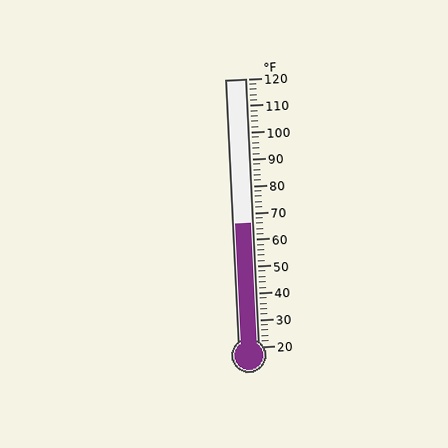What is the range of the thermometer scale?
The thermometer scale ranges from 20°F to 120°F.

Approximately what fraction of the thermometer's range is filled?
The thermometer is filled to approximately 45% of its range.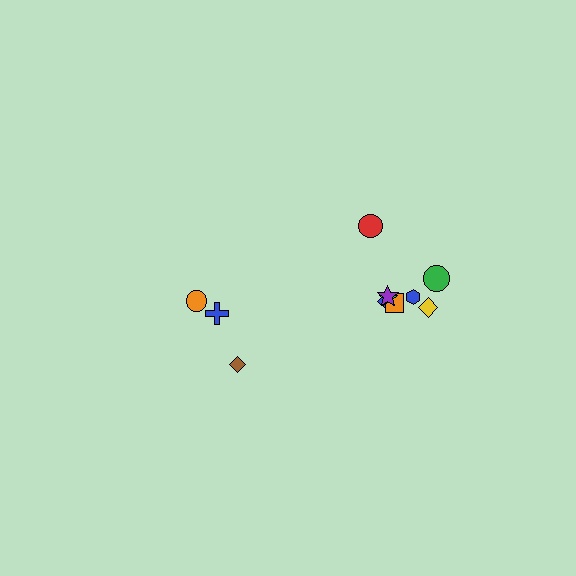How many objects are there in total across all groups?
There are 11 objects.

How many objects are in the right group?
There are 8 objects.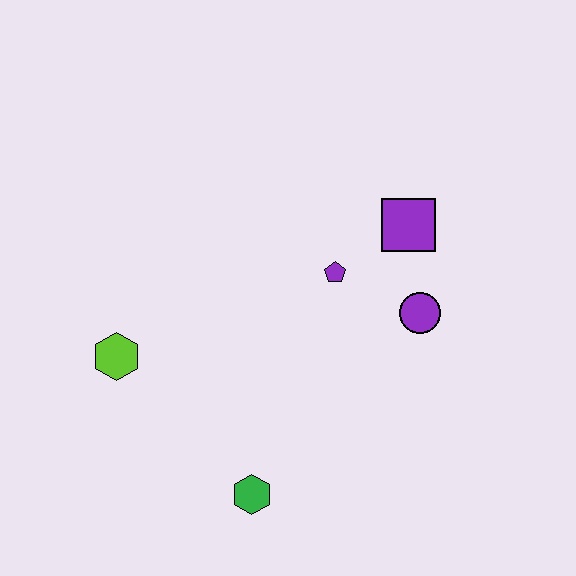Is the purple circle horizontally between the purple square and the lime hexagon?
No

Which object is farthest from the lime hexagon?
The purple square is farthest from the lime hexagon.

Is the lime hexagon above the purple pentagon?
No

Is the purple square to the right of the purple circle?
No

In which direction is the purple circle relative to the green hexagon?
The purple circle is above the green hexagon.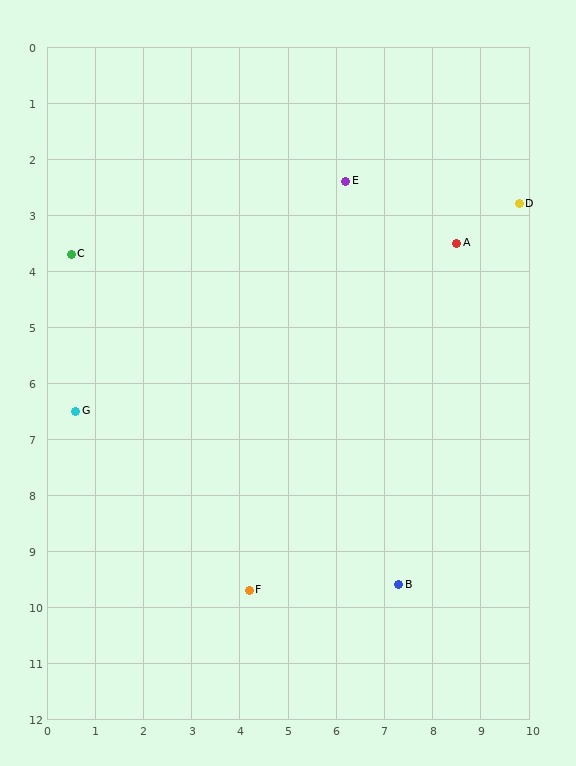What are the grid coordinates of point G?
Point G is at approximately (0.6, 6.5).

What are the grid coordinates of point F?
Point F is at approximately (4.2, 9.7).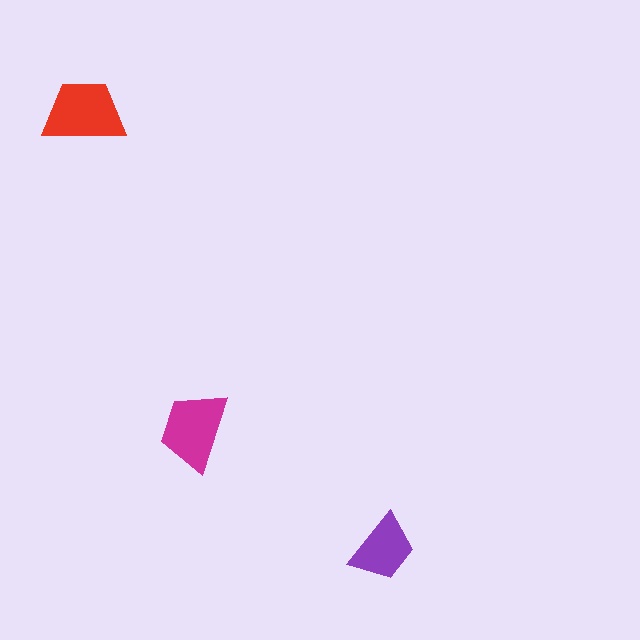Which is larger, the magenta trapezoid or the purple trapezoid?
The magenta one.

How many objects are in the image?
There are 3 objects in the image.